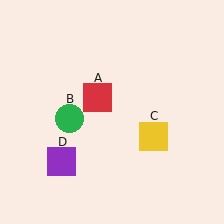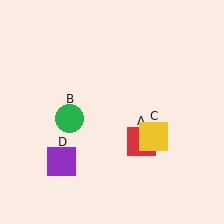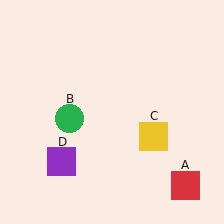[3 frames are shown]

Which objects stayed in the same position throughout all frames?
Green circle (object B) and yellow square (object C) and purple square (object D) remained stationary.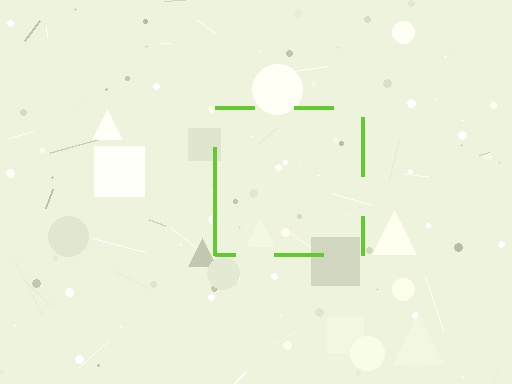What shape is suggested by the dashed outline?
The dashed outline suggests a square.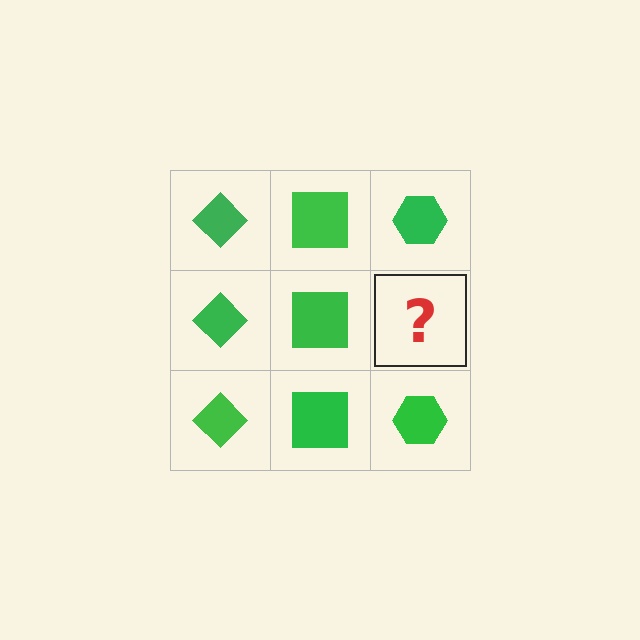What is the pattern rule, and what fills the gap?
The rule is that each column has a consistent shape. The gap should be filled with a green hexagon.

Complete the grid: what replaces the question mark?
The question mark should be replaced with a green hexagon.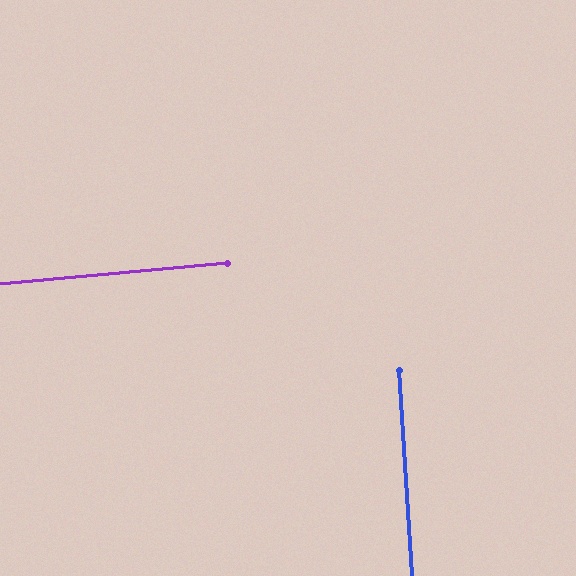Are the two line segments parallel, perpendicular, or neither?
Perpendicular — they meet at approximately 88°.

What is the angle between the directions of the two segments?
Approximately 88 degrees.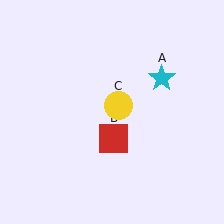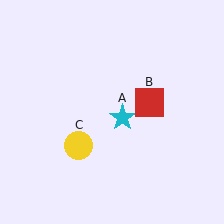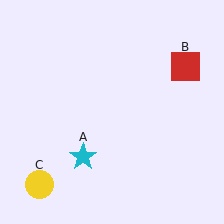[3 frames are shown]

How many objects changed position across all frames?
3 objects changed position: cyan star (object A), red square (object B), yellow circle (object C).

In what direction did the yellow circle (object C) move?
The yellow circle (object C) moved down and to the left.